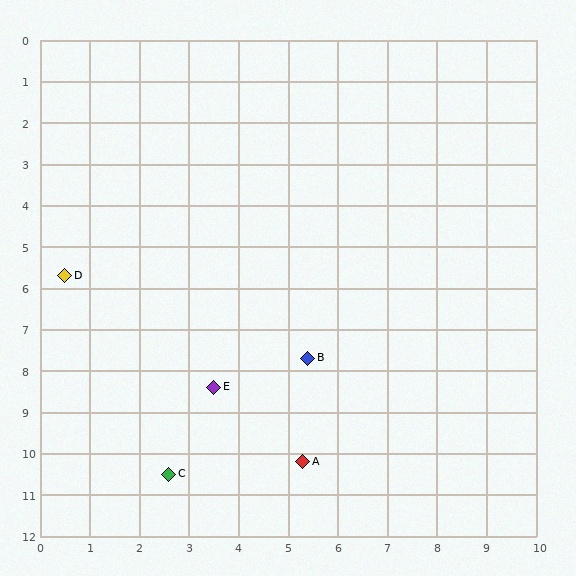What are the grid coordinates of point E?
Point E is at approximately (3.5, 8.4).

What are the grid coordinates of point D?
Point D is at approximately (0.5, 5.7).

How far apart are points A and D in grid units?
Points A and D are about 6.6 grid units apart.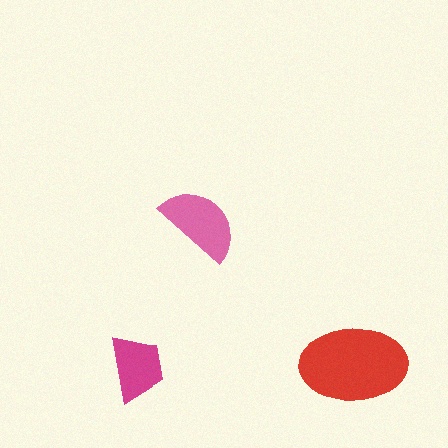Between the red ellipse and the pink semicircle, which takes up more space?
The red ellipse.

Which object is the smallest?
The magenta trapezoid.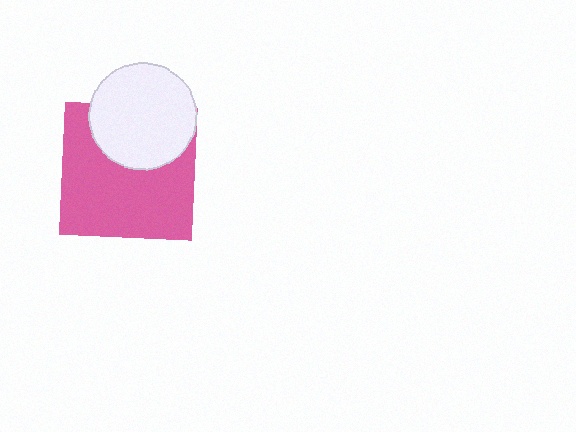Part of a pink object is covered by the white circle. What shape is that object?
It is a square.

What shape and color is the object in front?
The object in front is a white circle.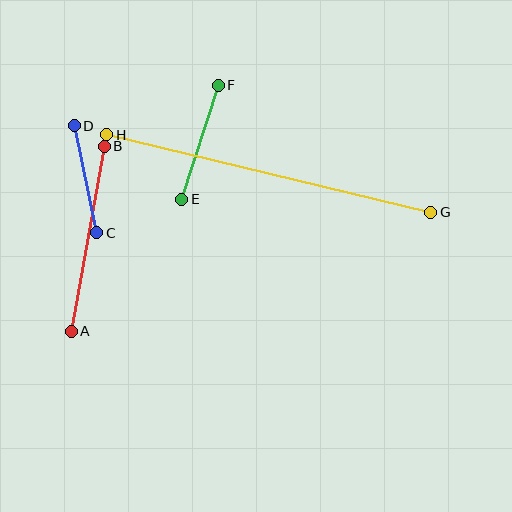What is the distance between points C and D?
The distance is approximately 109 pixels.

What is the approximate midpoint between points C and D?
The midpoint is at approximately (85, 179) pixels.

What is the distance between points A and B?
The distance is approximately 188 pixels.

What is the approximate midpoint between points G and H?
The midpoint is at approximately (269, 173) pixels.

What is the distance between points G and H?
The distance is approximately 333 pixels.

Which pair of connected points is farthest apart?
Points G and H are farthest apart.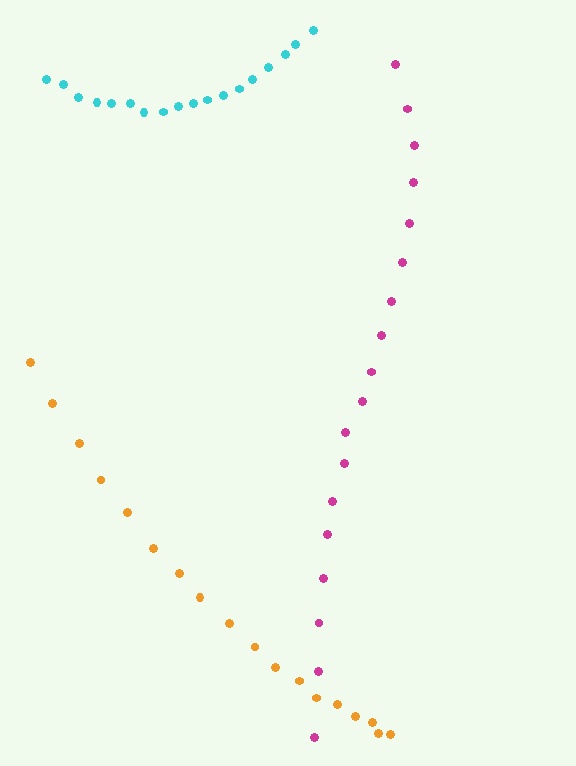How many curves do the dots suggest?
There are 3 distinct paths.